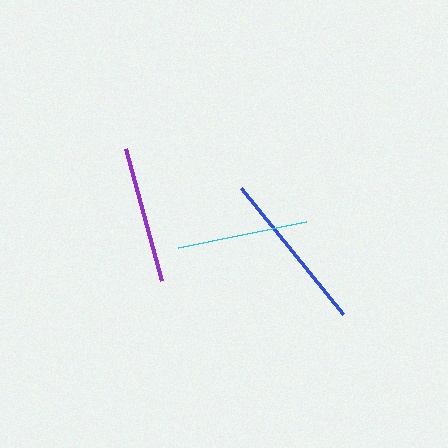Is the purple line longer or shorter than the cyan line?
The purple line is longer than the cyan line.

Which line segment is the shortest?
The cyan line is the shortest at approximately 130 pixels.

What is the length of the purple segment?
The purple segment is approximately 137 pixels long.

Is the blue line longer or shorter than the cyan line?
The blue line is longer than the cyan line.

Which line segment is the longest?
The blue line is the longest at approximately 163 pixels.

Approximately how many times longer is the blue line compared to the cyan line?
The blue line is approximately 1.2 times the length of the cyan line.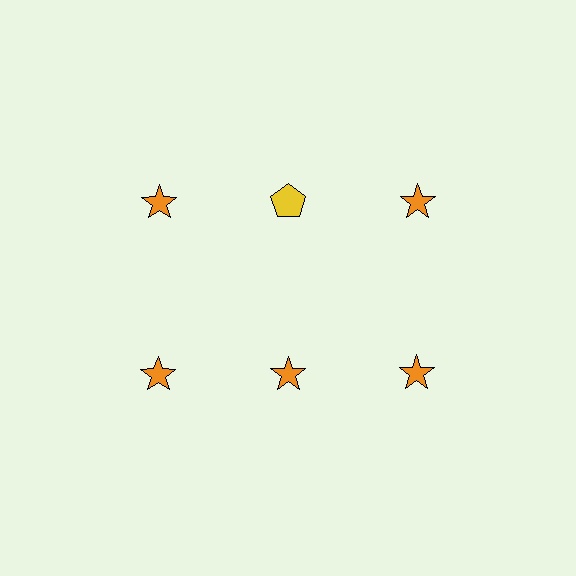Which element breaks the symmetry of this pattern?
The yellow pentagon in the top row, second from left column breaks the symmetry. All other shapes are orange stars.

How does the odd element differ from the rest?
It differs in both color (yellow instead of orange) and shape (pentagon instead of star).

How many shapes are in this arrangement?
There are 6 shapes arranged in a grid pattern.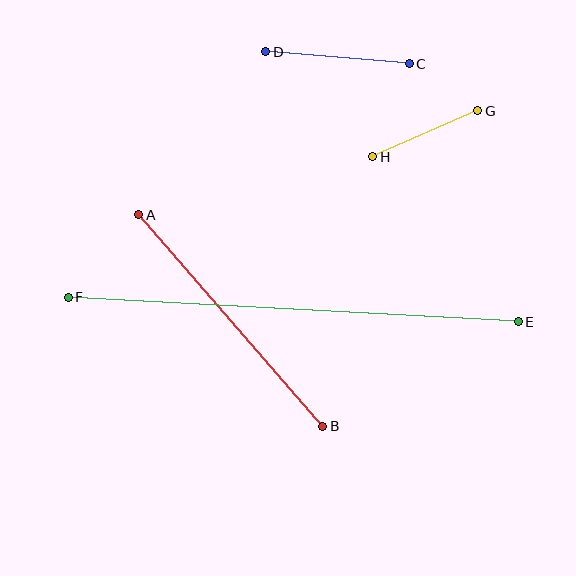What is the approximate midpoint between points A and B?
The midpoint is at approximately (231, 320) pixels.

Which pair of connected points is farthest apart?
Points E and F are farthest apart.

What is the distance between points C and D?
The distance is approximately 144 pixels.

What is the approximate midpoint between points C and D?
The midpoint is at approximately (338, 58) pixels.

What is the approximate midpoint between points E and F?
The midpoint is at approximately (293, 310) pixels.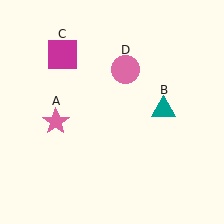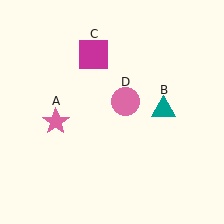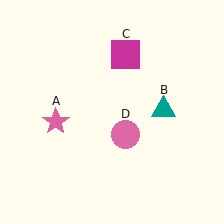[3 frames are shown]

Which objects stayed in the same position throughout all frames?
Pink star (object A) and teal triangle (object B) remained stationary.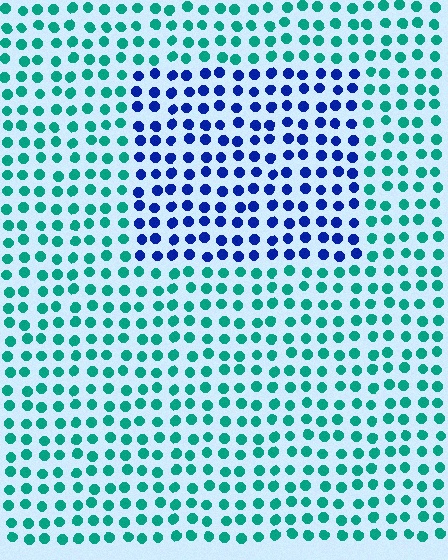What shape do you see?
I see a rectangle.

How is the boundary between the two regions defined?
The boundary is defined purely by a slight shift in hue (about 62 degrees). Spacing, size, and orientation are identical on both sides.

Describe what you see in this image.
The image is filled with small teal elements in a uniform arrangement. A rectangle-shaped region is visible where the elements are tinted to a slightly different hue, forming a subtle color boundary.